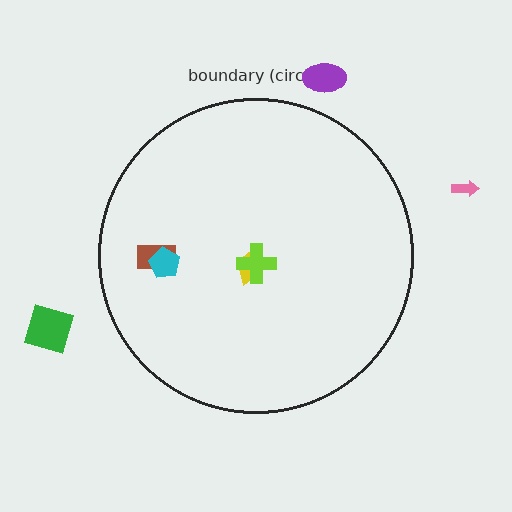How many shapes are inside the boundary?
4 inside, 3 outside.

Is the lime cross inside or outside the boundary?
Inside.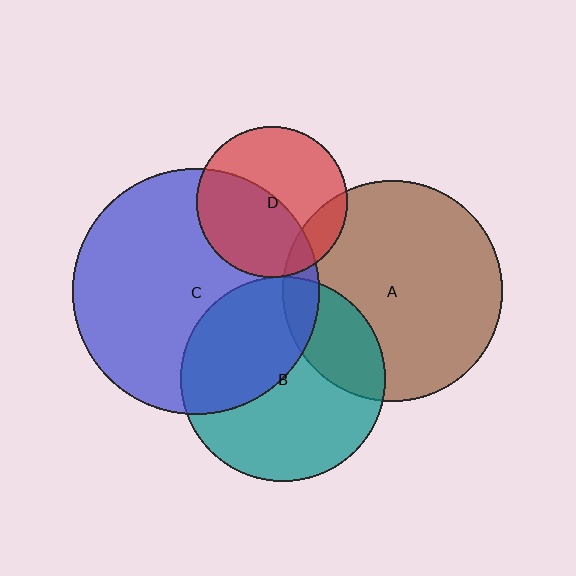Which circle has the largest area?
Circle C (blue).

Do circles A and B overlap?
Yes.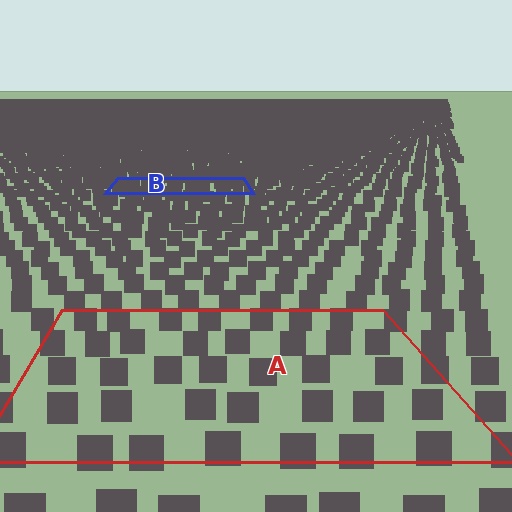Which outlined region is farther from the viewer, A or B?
Region B is farther from the viewer — the texture elements inside it appear smaller and more densely packed.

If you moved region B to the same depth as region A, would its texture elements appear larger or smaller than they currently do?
They would appear larger. At a closer depth, the same texture elements are projected at a bigger on-screen size.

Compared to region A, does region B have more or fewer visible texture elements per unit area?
Region B has more texture elements per unit area — they are packed more densely because it is farther away.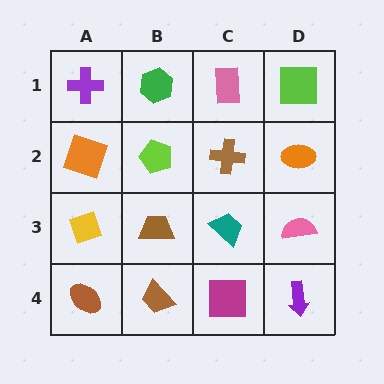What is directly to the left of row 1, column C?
A green hexagon.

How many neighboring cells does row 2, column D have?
3.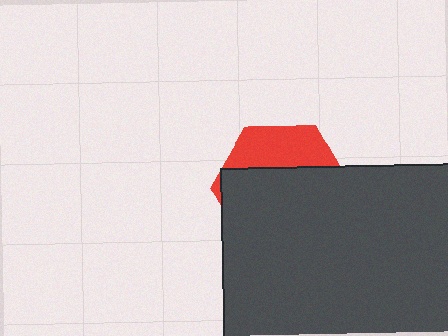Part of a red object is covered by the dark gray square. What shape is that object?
It is a hexagon.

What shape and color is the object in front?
The object in front is a dark gray square.